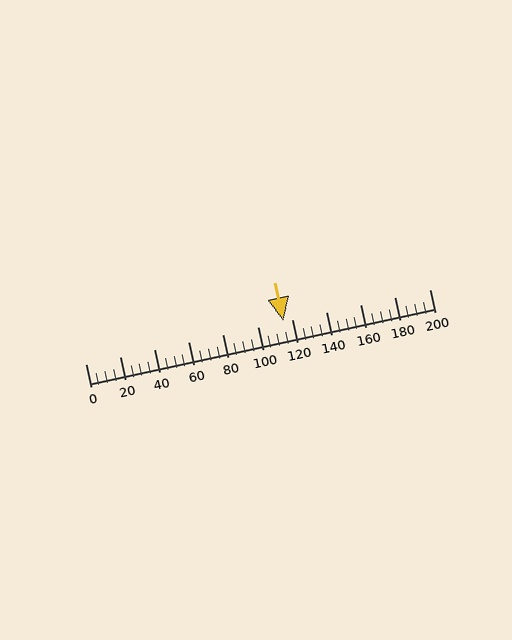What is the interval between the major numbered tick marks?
The major tick marks are spaced 20 units apart.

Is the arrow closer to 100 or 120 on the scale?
The arrow is closer to 120.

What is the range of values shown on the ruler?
The ruler shows values from 0 to 200.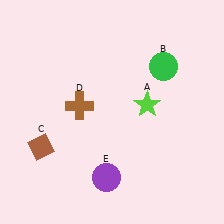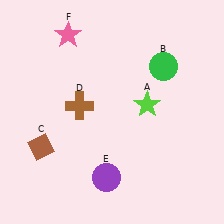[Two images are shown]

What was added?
A pink star (F) was added in Image 2.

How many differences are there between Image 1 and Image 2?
There is 1 difference between the two images.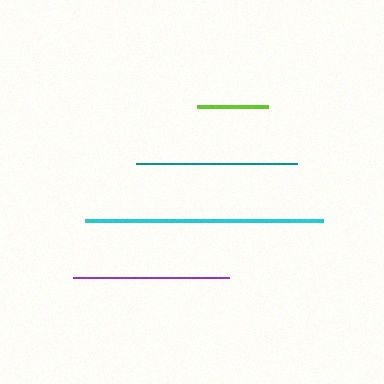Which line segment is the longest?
The cyan line is the longest at approximately 238 pixels.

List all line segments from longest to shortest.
From longest to shortest: cyan, teal, purple, lime.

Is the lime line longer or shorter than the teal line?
The teal line is longer than the lime line.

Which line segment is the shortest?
The lime line is the shortest at approximately 71 pixels.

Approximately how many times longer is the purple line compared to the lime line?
The purple line is approximately 2.2 times the length of the lime line.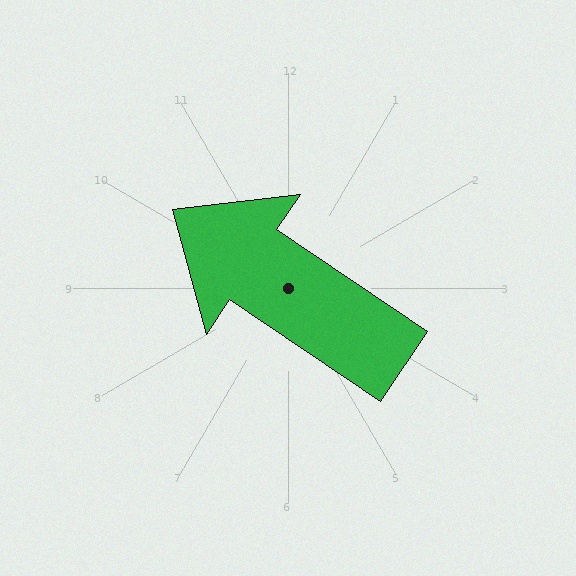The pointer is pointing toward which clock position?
Roughly 10 o'clock.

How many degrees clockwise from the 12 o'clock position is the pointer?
Approximately 304 degrees.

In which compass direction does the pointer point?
Northwest.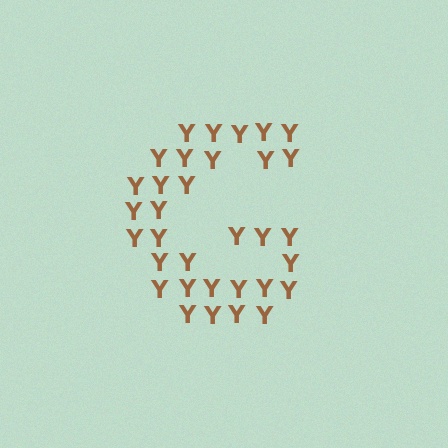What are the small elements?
The small elements are letter Y's.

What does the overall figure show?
The overall figure shows the letter G.